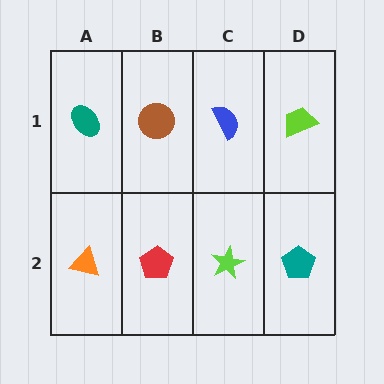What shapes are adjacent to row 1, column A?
An orange triangle (row 2, column A), a brown circle (row 1, column B).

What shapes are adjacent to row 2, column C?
A blue semicircle (row 1, column C), a red pentagon (row 2, column B), a teal pentagon (row 2, column D).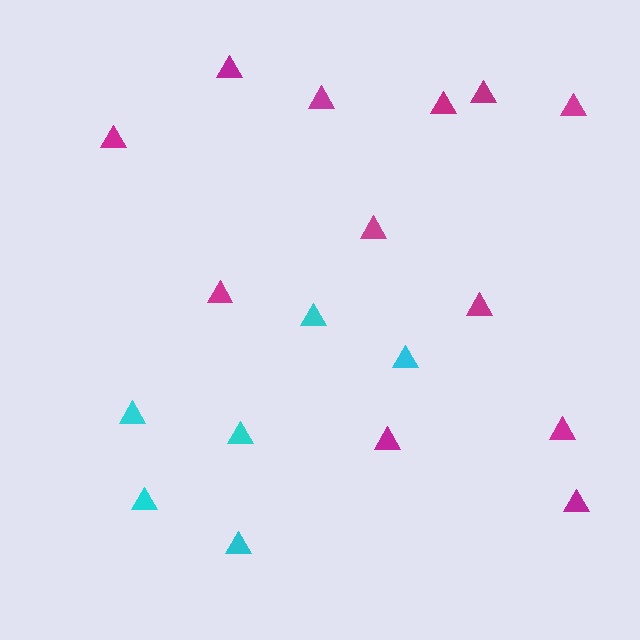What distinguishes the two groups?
There are 2 groups: one group of cyan triangles (6) and one group of magenta triangles (12).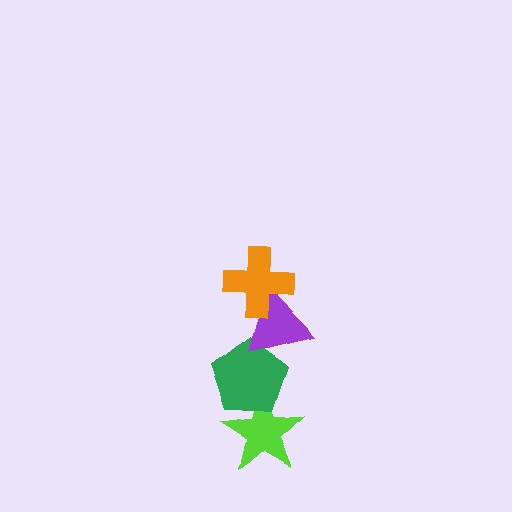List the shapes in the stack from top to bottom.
From top to bottom: the orange cross, the purple triangle, the green pentagon, the lime star.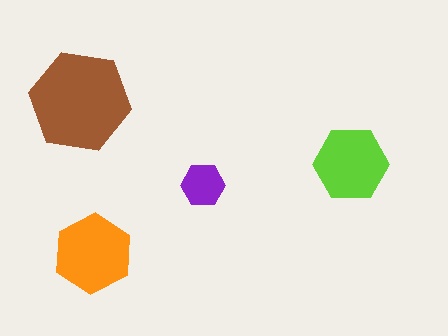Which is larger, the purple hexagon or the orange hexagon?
The orange one.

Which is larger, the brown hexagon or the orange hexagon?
The brown one.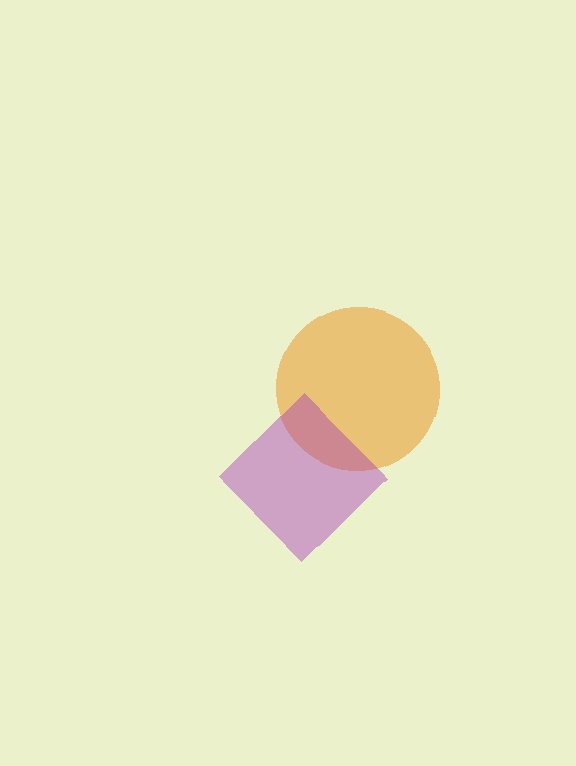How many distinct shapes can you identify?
There are 2 distinct shapes: an orange circle, a purple diamond.